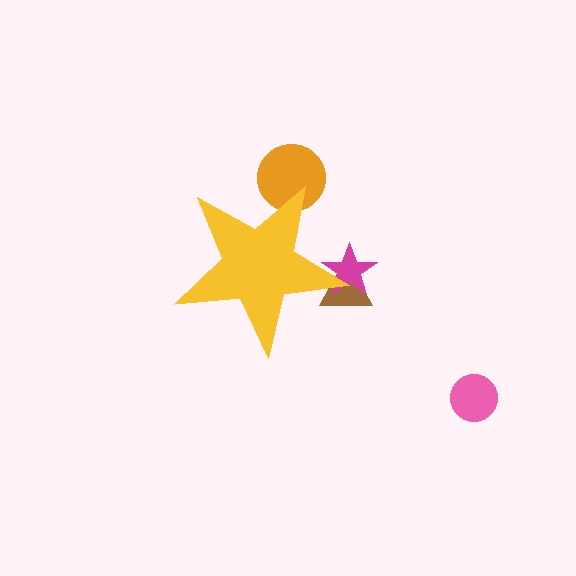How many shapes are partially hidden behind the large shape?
3 shapes are partially hidden.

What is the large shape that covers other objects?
A yellow star.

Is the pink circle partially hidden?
No, the pink circle is fully visible.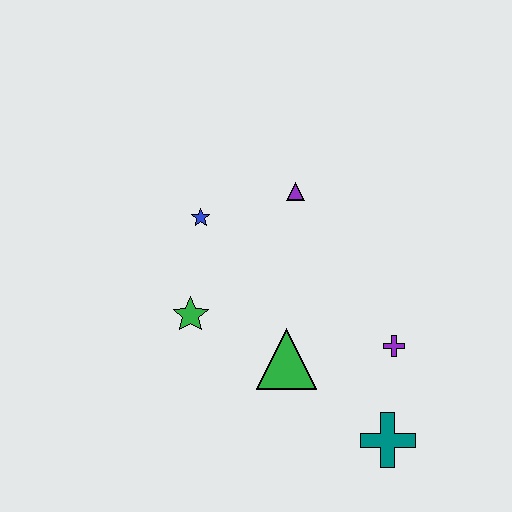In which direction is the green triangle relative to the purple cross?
The green triangle is to the left of the purple cross.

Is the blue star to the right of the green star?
Yes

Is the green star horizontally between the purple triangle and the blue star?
No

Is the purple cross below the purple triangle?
Yes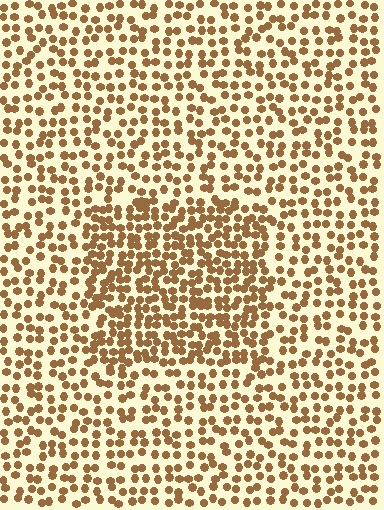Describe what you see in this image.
The image contains small brown elements arranged at two different densities. A rectangle-shaped region is visible where the elements are more densely packed than the surrounding area.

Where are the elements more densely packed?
The elements are more densely packed inside the rectangle boundary.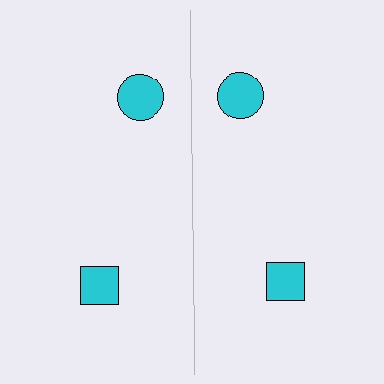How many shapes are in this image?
There are 4 shapes in this image.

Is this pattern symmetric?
Yes, this pattern has bilateral (reflection) symmetry.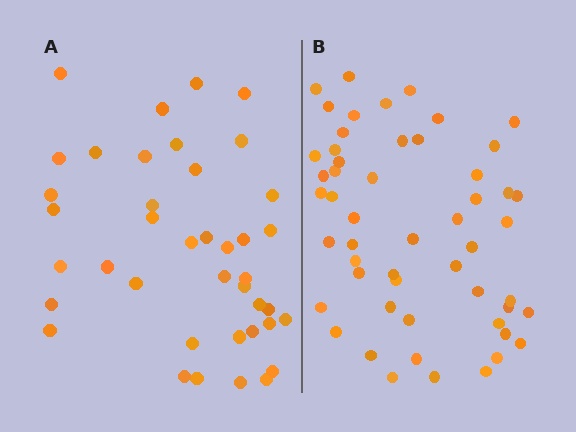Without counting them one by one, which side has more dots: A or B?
Region B (the right region) has more dots.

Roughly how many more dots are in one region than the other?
Region B has approximately 15 more dots than region A.